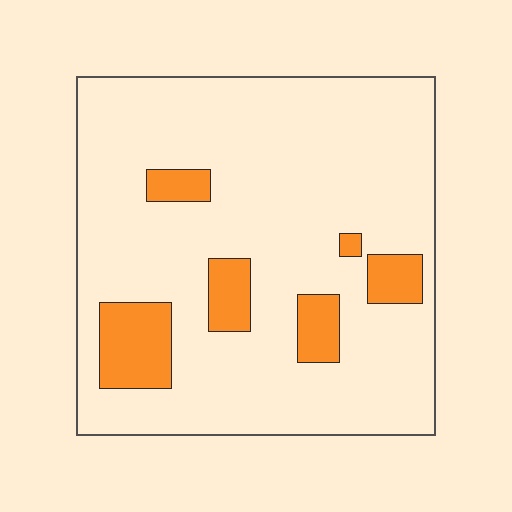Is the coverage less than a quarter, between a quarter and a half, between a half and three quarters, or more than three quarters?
Less than a quarter.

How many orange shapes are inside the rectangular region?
6.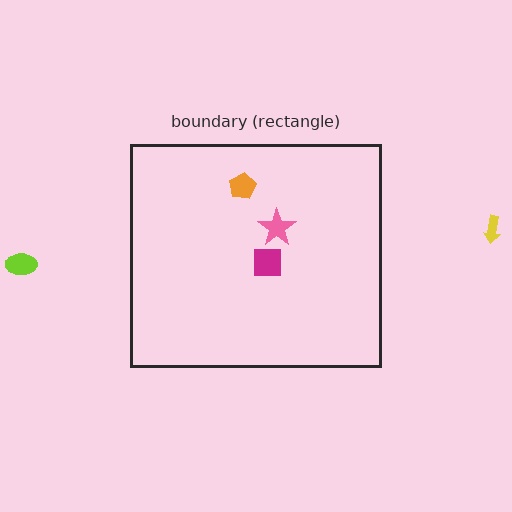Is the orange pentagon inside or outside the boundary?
Inside.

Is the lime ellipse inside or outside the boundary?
Outside.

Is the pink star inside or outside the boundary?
Inside.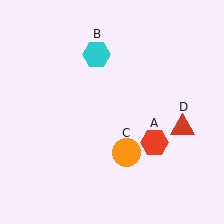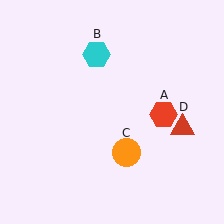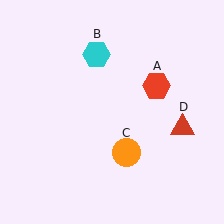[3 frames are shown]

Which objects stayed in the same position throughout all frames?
Cyan hexagon (object B) and orange circle (object C) and red triangle (object D) remained stationary.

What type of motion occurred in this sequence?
The red hexagon (object A) rotated counterclockwise around the center of the scene.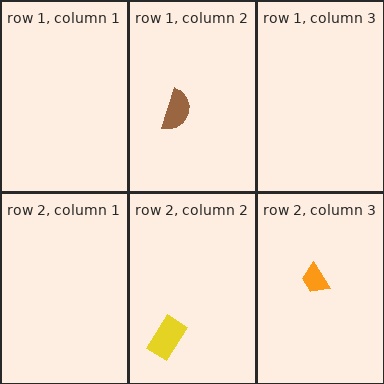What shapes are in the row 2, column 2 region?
The yellow rectangle.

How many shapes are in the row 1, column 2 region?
1.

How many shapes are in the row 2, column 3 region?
1.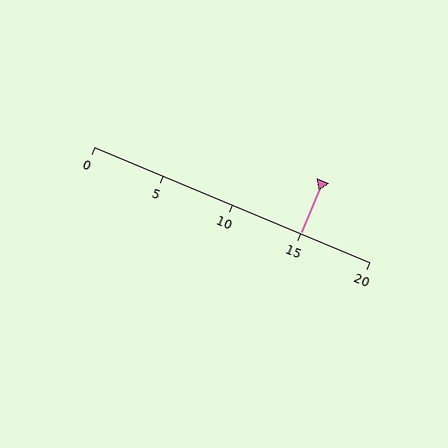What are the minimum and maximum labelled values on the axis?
The axis runs from 0 to 20.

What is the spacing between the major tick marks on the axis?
The major ticks are spaced 5 apart.